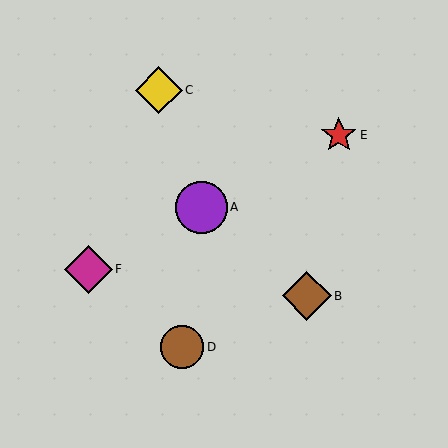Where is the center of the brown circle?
The center of the brown circle is at (182, 347).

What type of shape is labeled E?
Shape E is a red star.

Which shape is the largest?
The purple circle (labeled A) is the largest.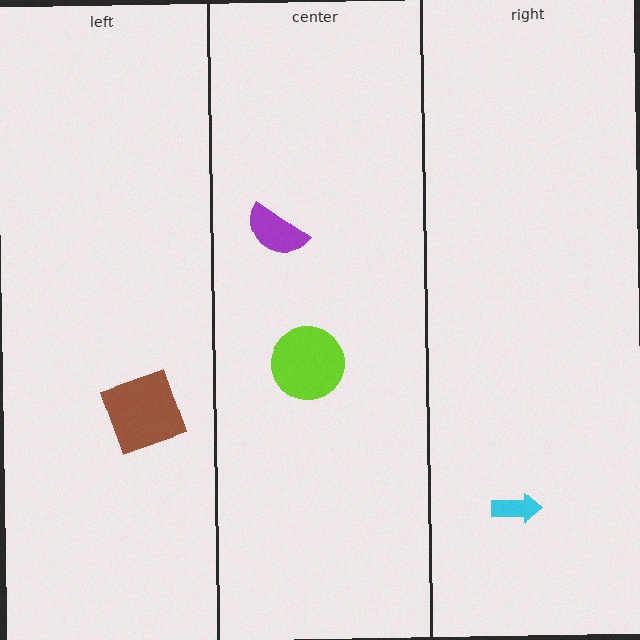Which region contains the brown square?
The left region.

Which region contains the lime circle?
The center region.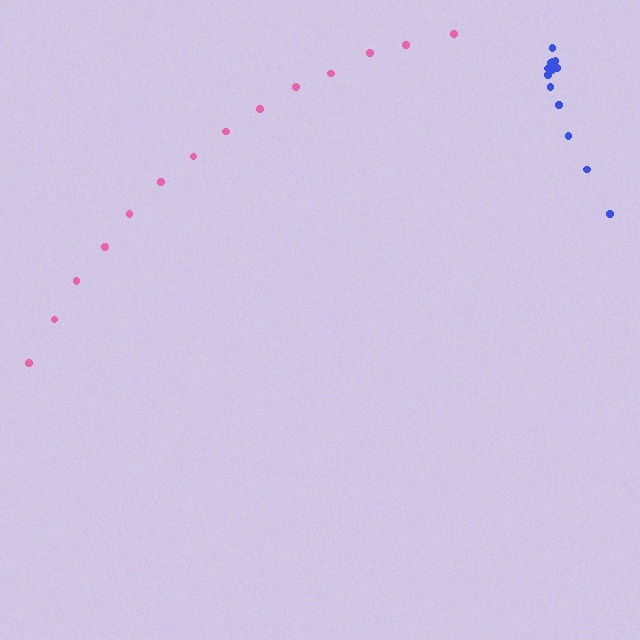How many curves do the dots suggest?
There are 2 distinct paths.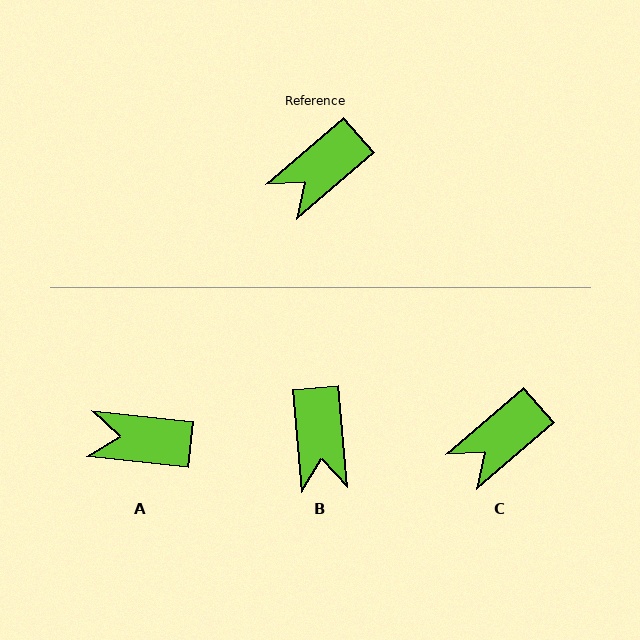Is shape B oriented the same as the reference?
No, it is off by about 55 degrees.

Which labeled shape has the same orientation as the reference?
C.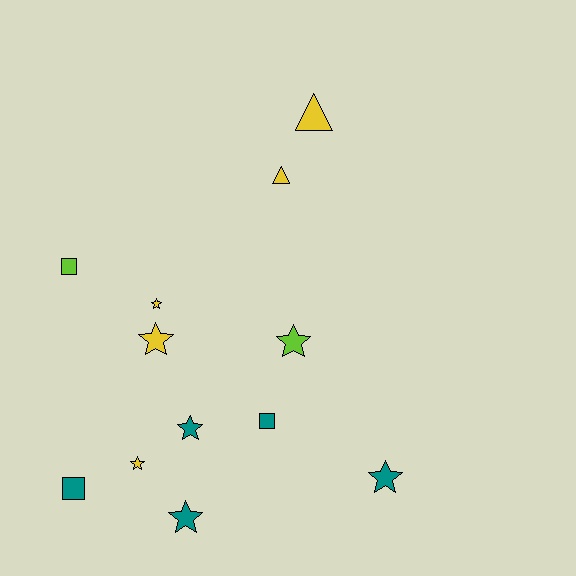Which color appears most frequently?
Teal, with 5 objects.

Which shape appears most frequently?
Star, with 7 objects.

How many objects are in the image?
There are 12 objects.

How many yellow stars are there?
There are 3 yellow stars.